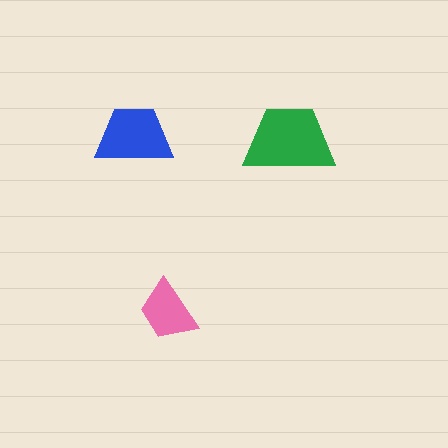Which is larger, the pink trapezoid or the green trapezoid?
The green one.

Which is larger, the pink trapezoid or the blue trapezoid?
The blue one.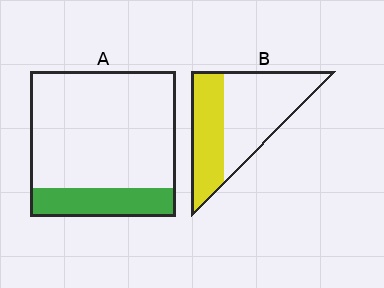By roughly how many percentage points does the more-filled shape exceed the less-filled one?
By roughly 20 percentage points (B over A).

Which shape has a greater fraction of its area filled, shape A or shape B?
Shape B.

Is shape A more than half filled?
No.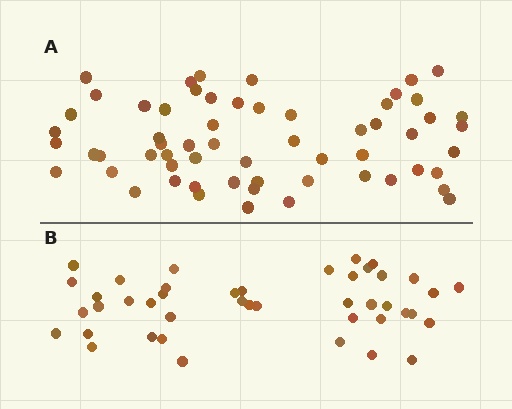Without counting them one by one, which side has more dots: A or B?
Region A (the top region) has more dots.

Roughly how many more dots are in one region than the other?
Region A has approximately 15 more dots than region B.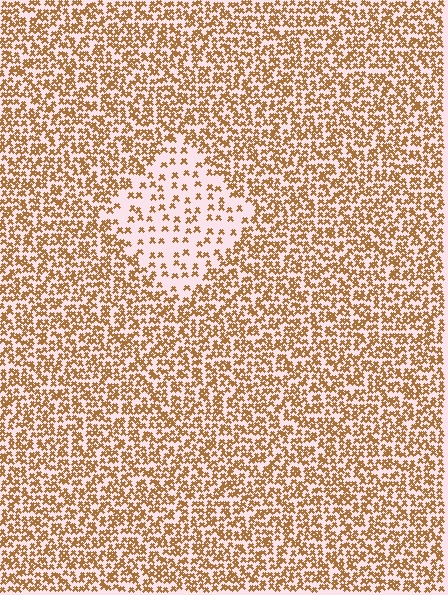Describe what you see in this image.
The image contains small brown elements arranged at two different densities. A diamond-shaped region is visible where the elements are less densely packed than the surrounding area.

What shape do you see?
I see a diamond.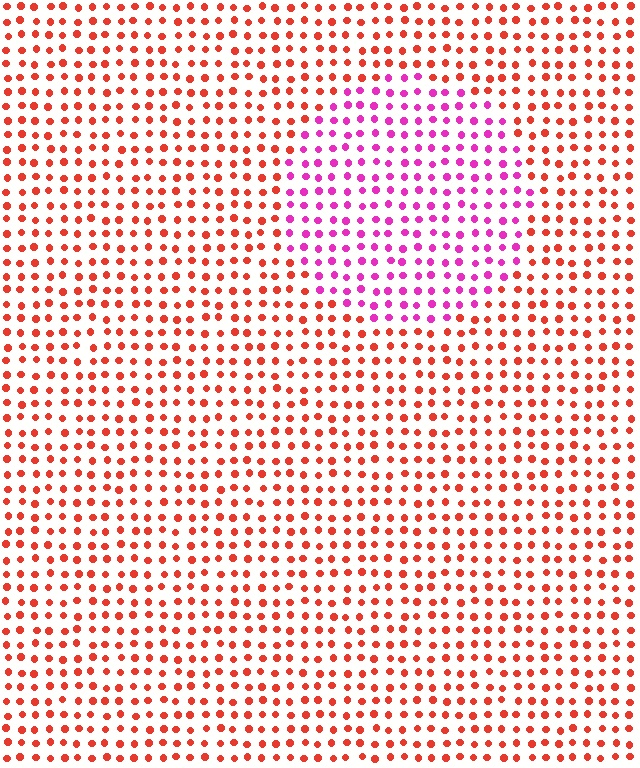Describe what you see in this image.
The image is filled with small red elements in a uniform arrangement. A circle-shaped region is visible where the elements are tinted to a slightly different hue, forming a subtle color boundary.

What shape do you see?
I see a circle.